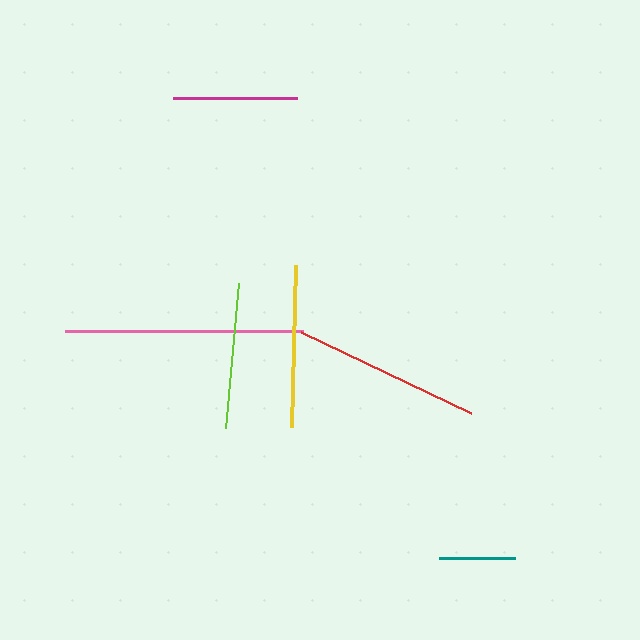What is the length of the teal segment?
The teal segment is approximately 75 pixels long.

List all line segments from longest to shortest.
From longest to shortest: pink, red, yellow, lime, magenta, teal.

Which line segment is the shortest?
The teal line is the shortest at approximately 75 pixels.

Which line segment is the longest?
The pink line is the longest at approximately 238 pixels.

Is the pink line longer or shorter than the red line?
The pink line is longer than the red line.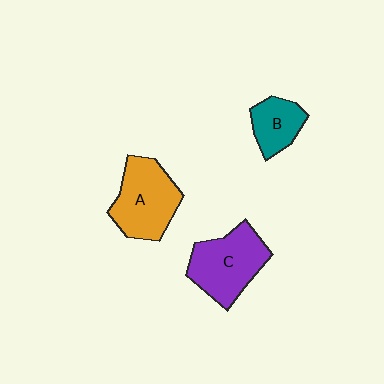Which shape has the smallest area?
Shape B (teal).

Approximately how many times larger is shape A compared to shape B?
Approximately 1.8 times.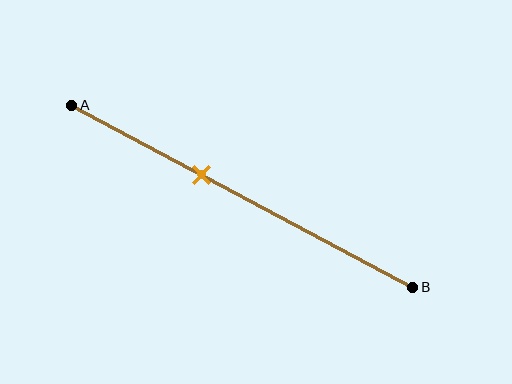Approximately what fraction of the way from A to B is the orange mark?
The orange mark is approximately 40% of the way from A to B.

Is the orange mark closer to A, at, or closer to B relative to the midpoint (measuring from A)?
The orange mark is closer to point A than the midpoint of segment AB.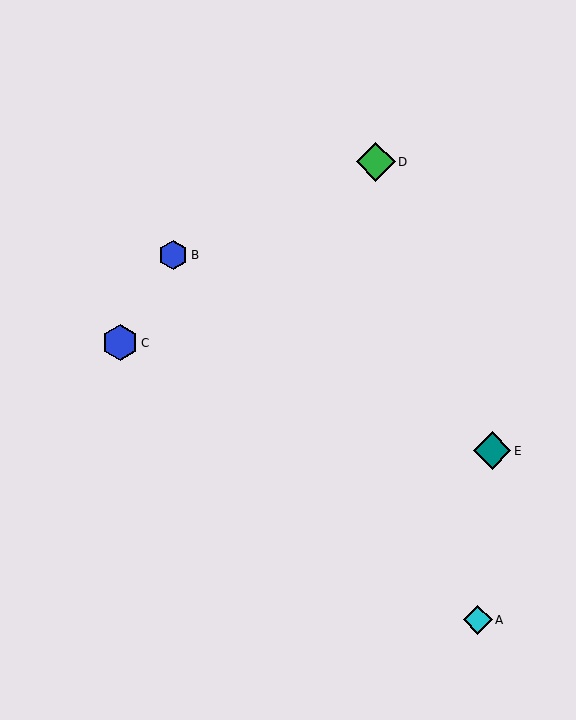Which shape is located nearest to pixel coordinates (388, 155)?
The green diamond (labeled D) at (376, 162) is nearest to that location.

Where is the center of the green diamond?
The center of the green diamond is at (376, 162).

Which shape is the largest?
The green diamond (labeled D) is the largest.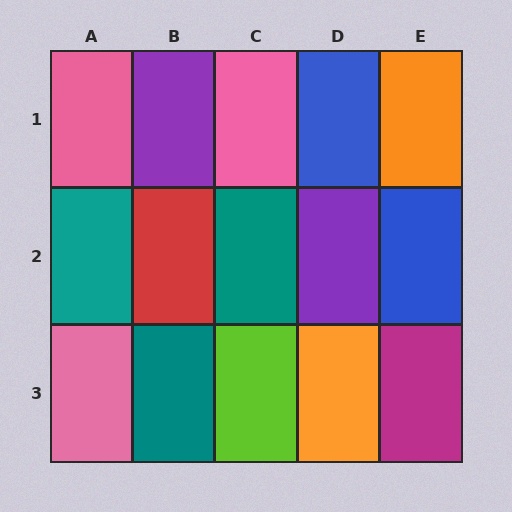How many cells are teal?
3 cells are teal.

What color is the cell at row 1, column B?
Purple.